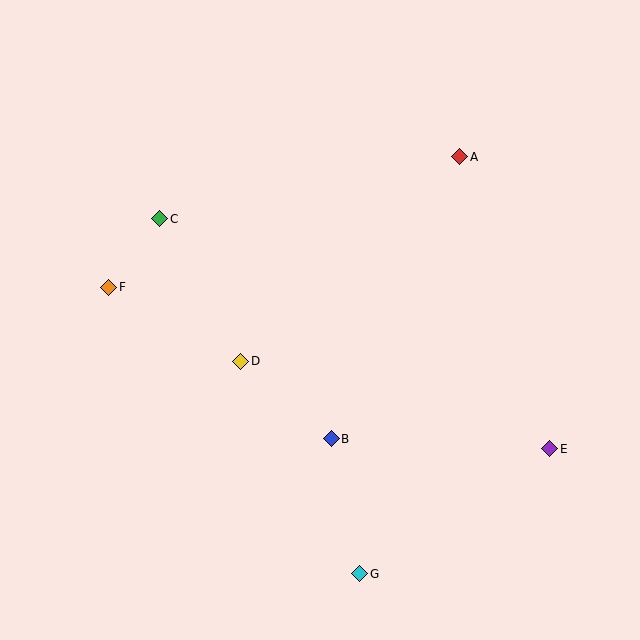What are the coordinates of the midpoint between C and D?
The midpoint between C and D is at (200, 290).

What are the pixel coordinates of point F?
Point F is at (109, 287).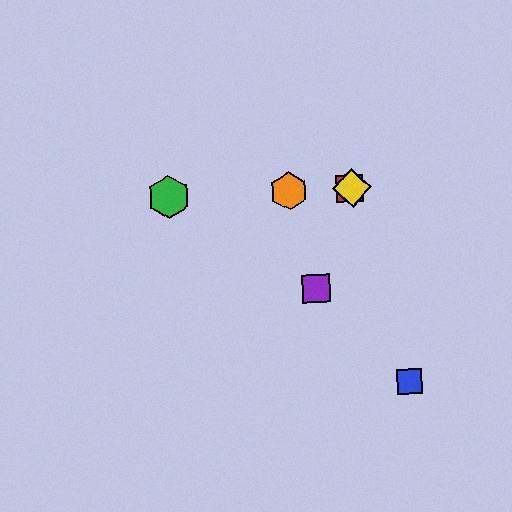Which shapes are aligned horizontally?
The red square, the green hexagon, the yellow diamond, the orange hexagon are aligned horizontally.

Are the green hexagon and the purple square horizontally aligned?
No, the green hexagon is at y≈197 and the purple square is at y≈289.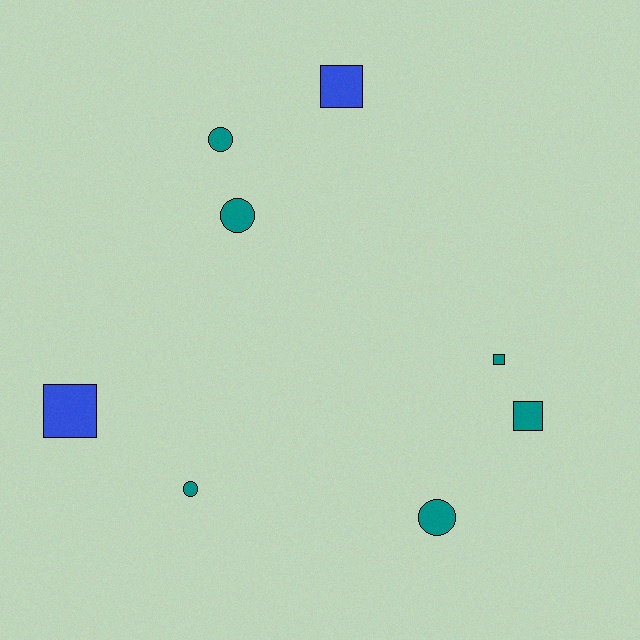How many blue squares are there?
There are 2 blue squares.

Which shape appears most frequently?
Square, with 4 objects.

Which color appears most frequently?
Teal, with 6 objects.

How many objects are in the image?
There are 8 objects.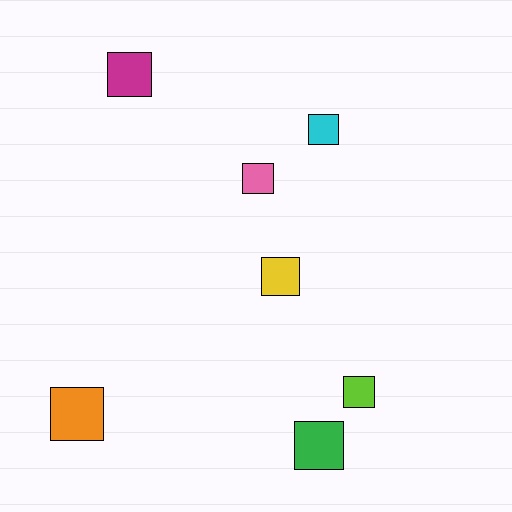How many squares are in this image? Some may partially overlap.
There are 7 squares.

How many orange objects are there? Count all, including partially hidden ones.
There is 1 orange object.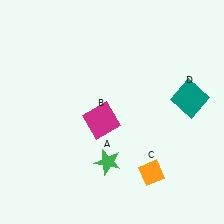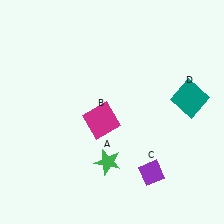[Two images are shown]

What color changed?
The diamond (C) changed from orange in Image 1 to purple in Image 2.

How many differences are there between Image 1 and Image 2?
There is 1 difference between the two images.